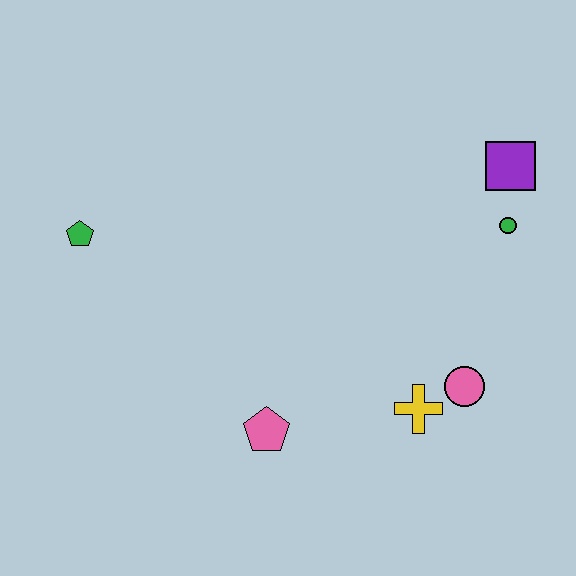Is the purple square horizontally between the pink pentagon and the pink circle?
No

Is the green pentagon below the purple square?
Yes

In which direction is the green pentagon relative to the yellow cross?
The green pentagon is to the left of the yellow cross.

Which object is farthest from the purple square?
The green pentagon is farthest from the purple square.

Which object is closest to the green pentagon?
The pink pentagon is closest to the green pentagon.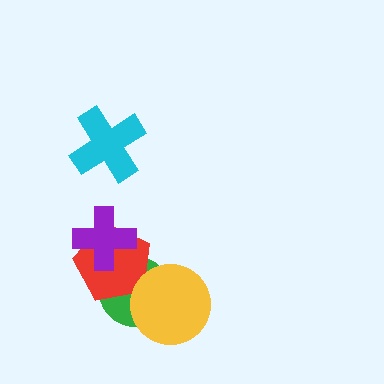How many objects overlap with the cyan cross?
0 objects overlap with the cyan cross.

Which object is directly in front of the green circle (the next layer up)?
The red pentagon is directly in front of the green circle.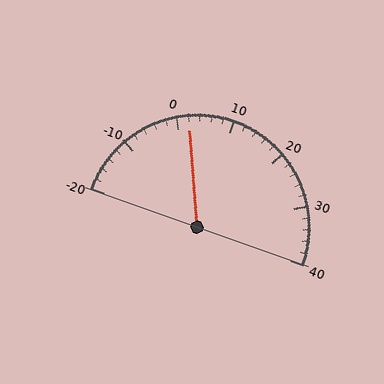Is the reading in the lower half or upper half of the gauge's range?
The reading is in the lower half of the range (-20 to 40).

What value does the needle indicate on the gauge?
The needle indicates approximately 2.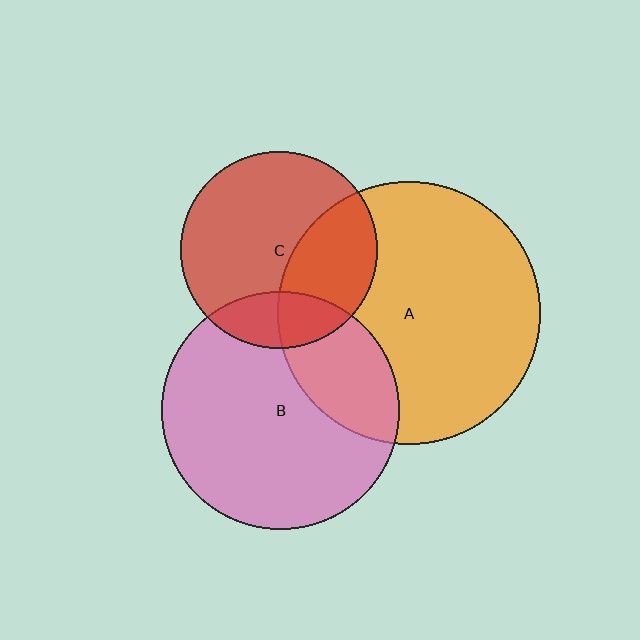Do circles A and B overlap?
Yes.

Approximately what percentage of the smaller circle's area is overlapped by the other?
Approximately 25%.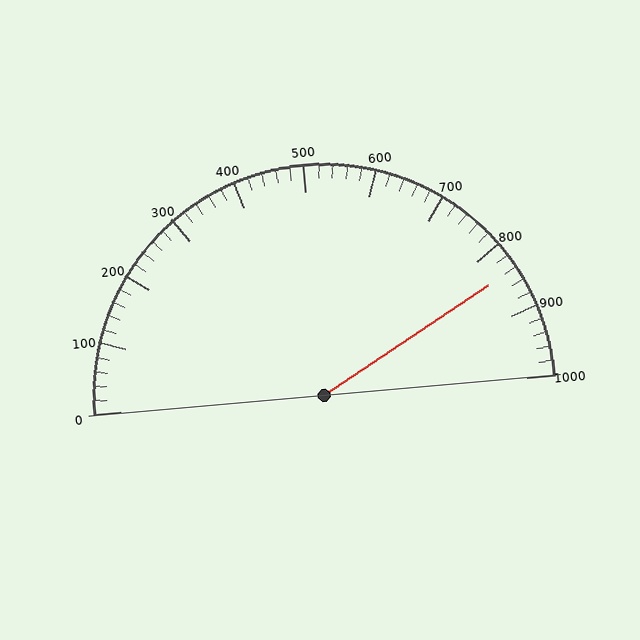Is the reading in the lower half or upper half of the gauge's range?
The reading is in the upper half of the range (0 to 1000).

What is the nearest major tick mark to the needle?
The nearest major tick mark is 800.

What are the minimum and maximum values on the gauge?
The gauge ranges from 0 to 1000.